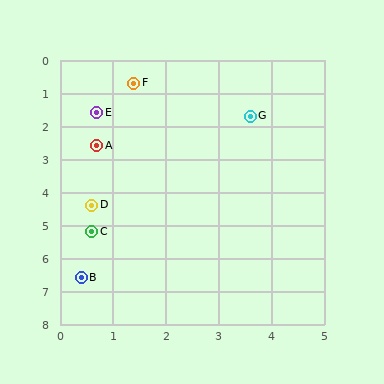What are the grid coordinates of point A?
Point A is at approximately (0.7, 2.6).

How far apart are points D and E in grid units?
Points D and E are about 2.8 grid units apart.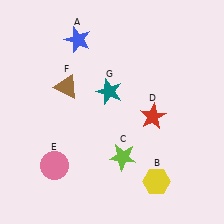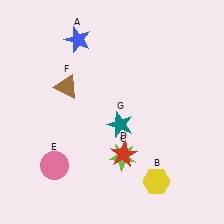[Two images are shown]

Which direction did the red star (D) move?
The red star (D) moved down.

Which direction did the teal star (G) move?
The teal star (G) moved down.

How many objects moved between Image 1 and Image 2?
2 objects moved between the two images.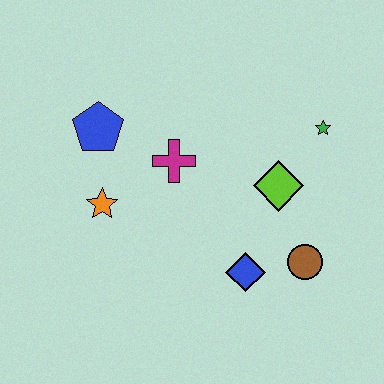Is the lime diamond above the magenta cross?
No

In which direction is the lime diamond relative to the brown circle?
The lime diamond is above the brown circle.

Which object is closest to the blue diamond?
The brown circle is closest to the blue diamond.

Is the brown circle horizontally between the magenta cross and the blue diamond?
No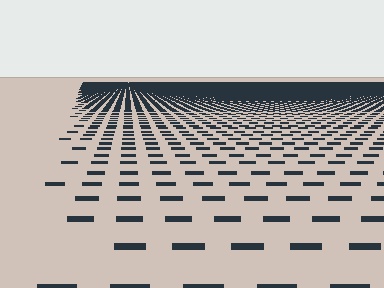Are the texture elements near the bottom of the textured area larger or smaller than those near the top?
Larger. Near the bottom, elements are closer to the viewer and appear at a bigger on-screen size.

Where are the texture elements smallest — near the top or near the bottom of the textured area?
Near the top.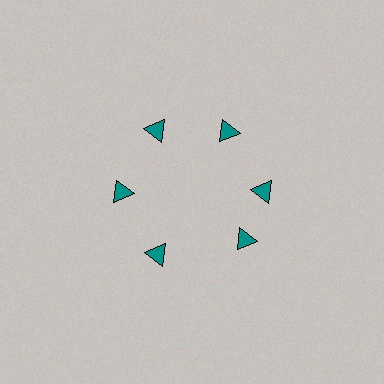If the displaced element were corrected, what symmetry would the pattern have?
It would have 6-fold rotational symmetry — the pattern would map onto itself every 60 degrees.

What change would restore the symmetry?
The symmetry would be restored by rotating it back into even spacing with its neighbors so that all 6 triangles sit at equal angles and equal distance from the center.